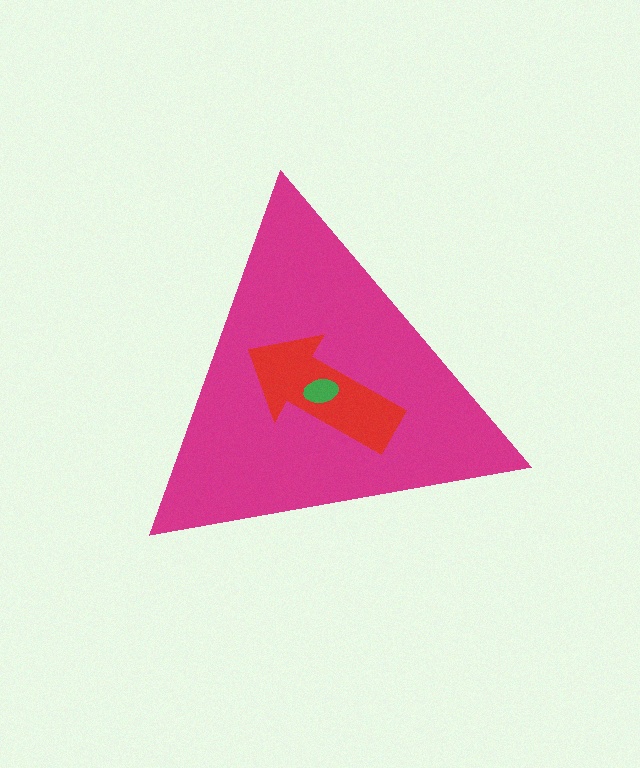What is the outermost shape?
The magenta triangle.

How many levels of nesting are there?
3.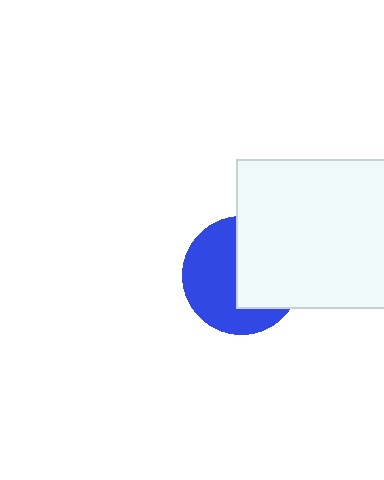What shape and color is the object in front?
The object in front is a white square.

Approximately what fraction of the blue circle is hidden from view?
Roughly 47% of the blue circle is hidden behind the white square.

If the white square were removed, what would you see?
You would see the complete blue circle.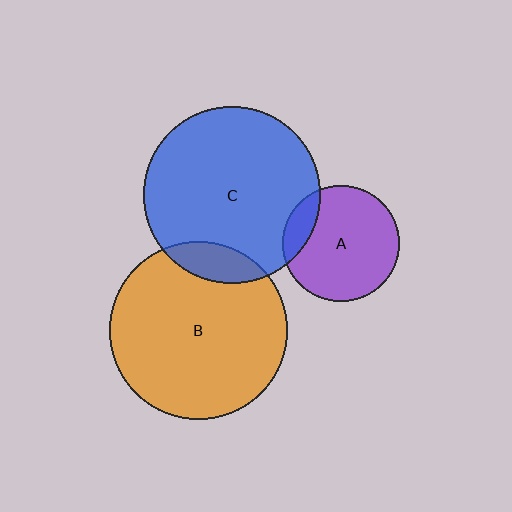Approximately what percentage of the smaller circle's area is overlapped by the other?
Approximately 10%.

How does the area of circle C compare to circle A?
Approximately 2.3 times.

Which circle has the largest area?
Circle B (orange).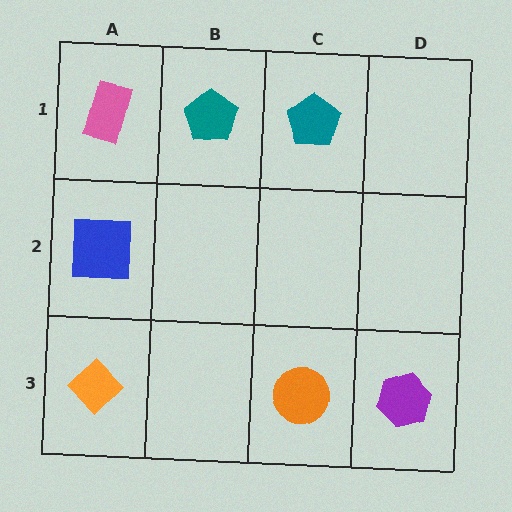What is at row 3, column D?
A purple hexagon.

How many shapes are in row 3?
3 shapes.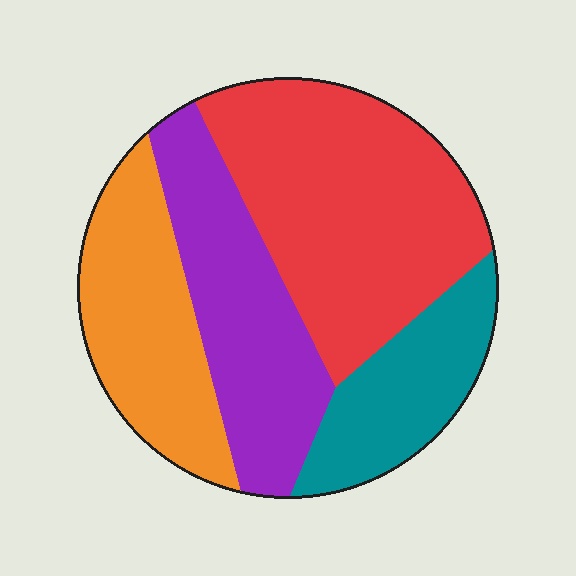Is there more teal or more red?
Red.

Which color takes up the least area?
Teal, at roughly 15%.